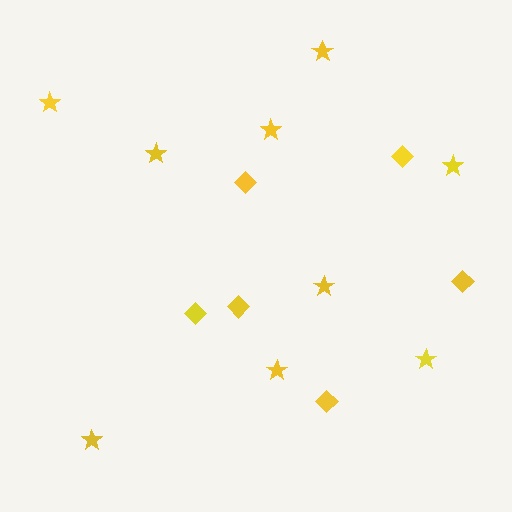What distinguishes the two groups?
There are 2 groups: one group of stars (9) and one group of diamonds (6).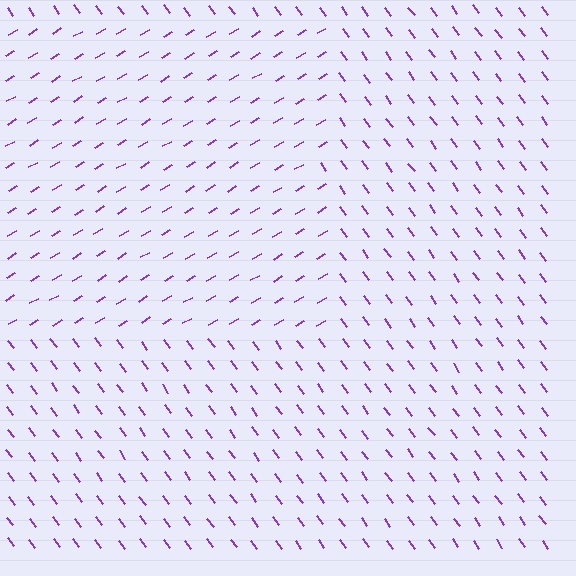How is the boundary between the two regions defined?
The boundary is defined purely by a change in line orientation (approximately 84 degrees difference). All lines are the same color and thickness.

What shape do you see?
I see a rectangle.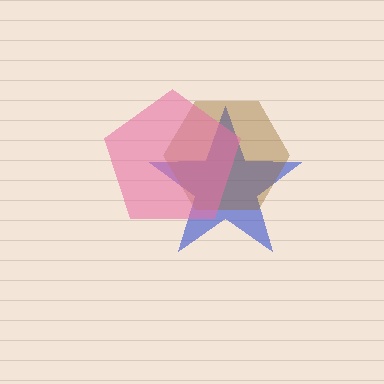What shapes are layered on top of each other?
The layered shapes are: a blue star, a brown hexagon, a pink pentagon.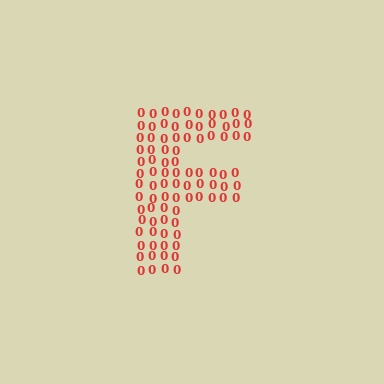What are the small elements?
The small elements are digit 0's.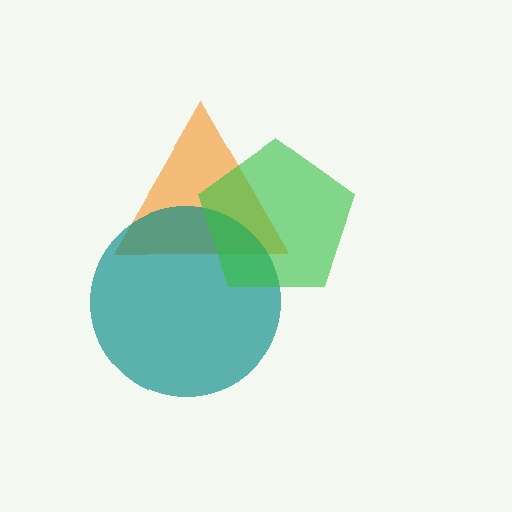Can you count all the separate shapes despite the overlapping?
Yes, there are 3 separate shapes.